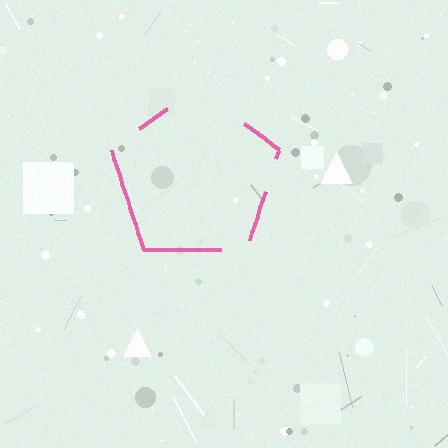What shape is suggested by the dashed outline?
The dashed outline suggests a pentagon.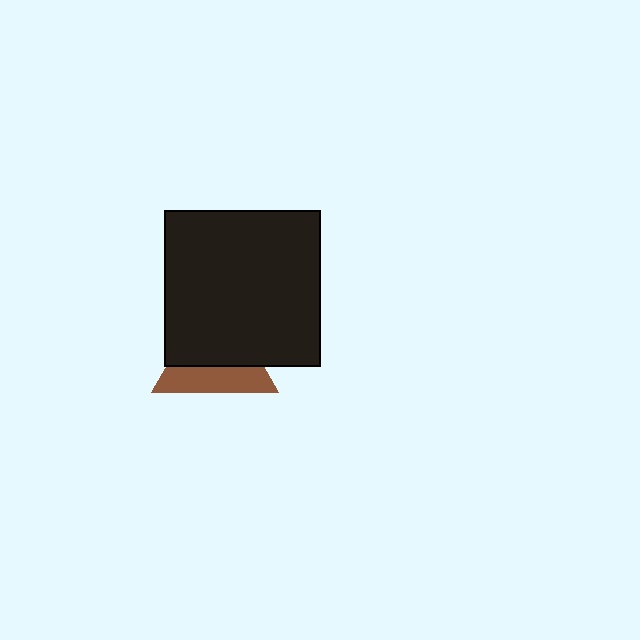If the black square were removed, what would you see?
You would see the complete brown triangle.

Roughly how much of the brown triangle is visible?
A small part of it is visible (roughly 41%).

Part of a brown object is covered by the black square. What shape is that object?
It is a triangle.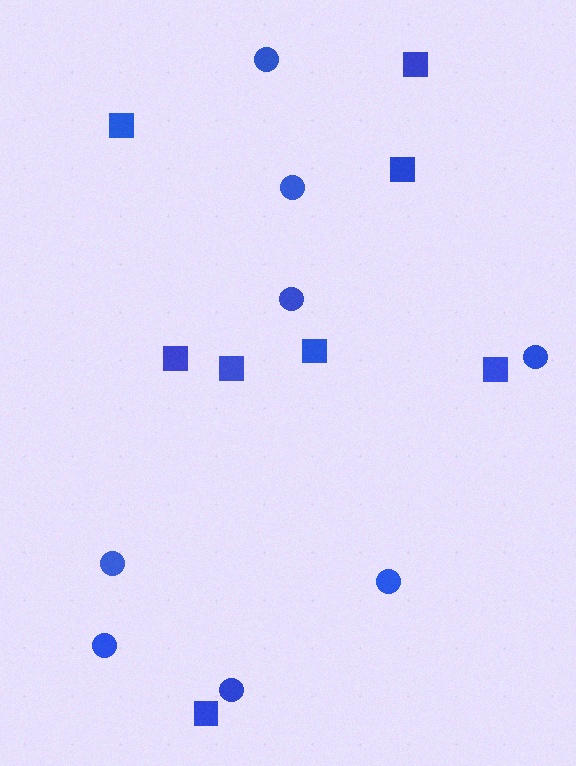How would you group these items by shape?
There are 2 groups: one group of squares (8) and one group of circles (8).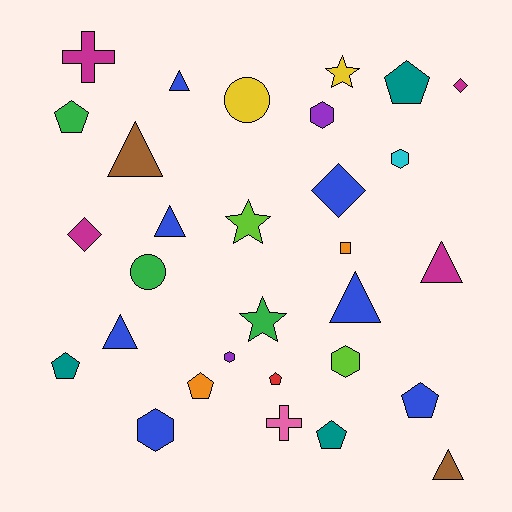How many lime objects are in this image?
There are 2 lime objects.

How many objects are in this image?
There are 30 objects.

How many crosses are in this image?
There are 2 crosses.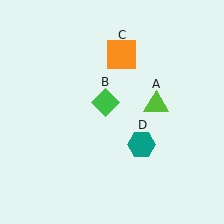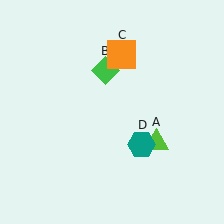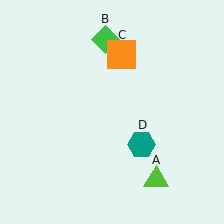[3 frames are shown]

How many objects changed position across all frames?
2 objects changed position: lime triangle (object A), green diamond (object B).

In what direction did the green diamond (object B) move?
The green diamond (object B) moved up.